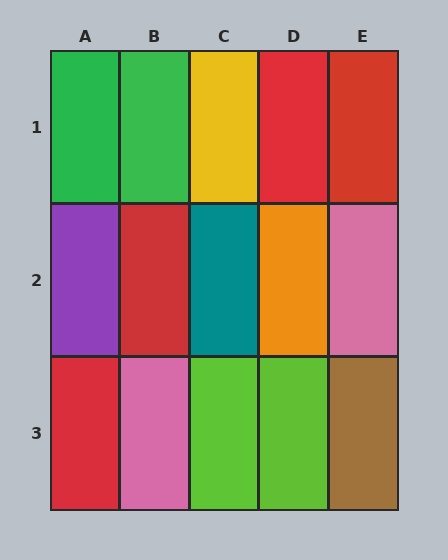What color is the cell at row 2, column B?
Red.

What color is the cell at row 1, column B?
Green.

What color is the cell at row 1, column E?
Red.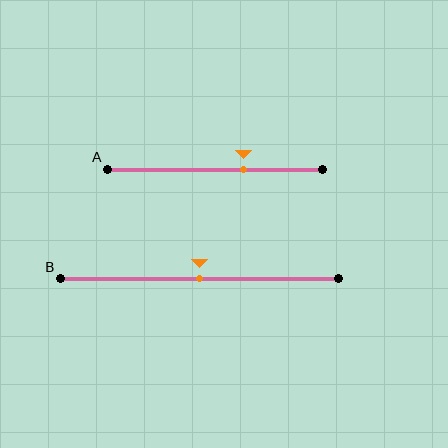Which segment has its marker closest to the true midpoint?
Segment B has its marker closest to the true midpoint.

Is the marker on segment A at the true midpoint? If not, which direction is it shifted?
No, the marker on segment A is shifted to the right by about 13% of the segment length.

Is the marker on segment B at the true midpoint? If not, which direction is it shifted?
Yes, the marker on segment B is at the true midpoint.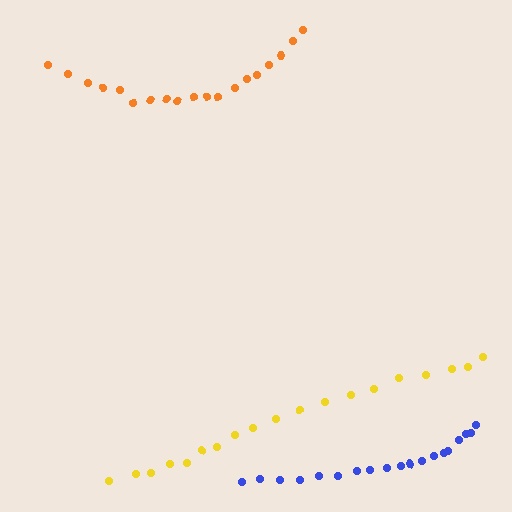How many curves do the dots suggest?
There are 3 distinct paths.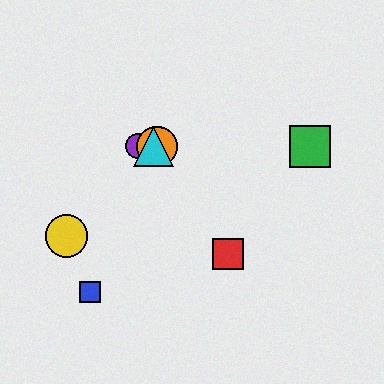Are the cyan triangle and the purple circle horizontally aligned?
Yes, both are at y≈146.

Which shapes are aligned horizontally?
The green square, the purple circle, the orange circle, the cyan triangle are aligned horizontally.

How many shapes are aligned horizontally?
4 shapes (the green square, the purple circle, the orange circle, the cyan triangle) are aligned horizontally.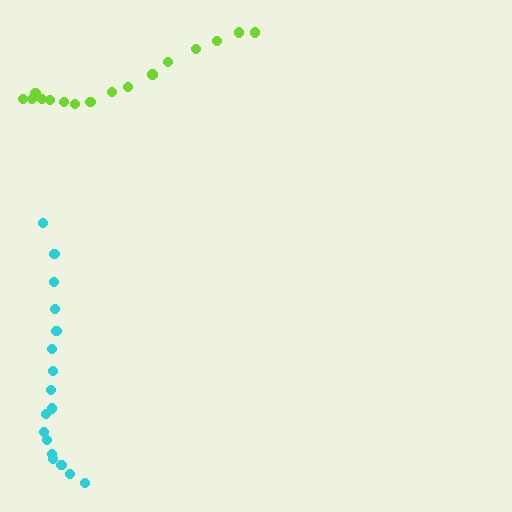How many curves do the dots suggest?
There are 2 distinct paths.